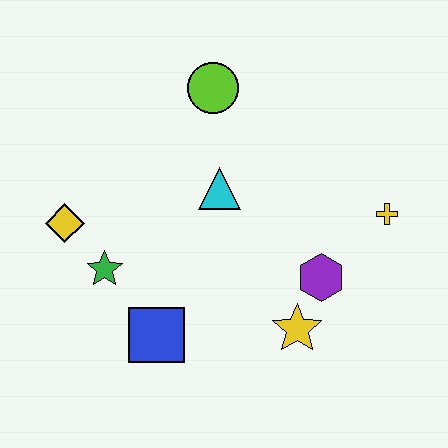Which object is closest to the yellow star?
The purple hexagon is closest to the yellow star.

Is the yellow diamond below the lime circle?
Yes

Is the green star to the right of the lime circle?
No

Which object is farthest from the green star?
The yellow cross is farthest from the green star.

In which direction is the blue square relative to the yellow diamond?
The blue square is below the yellow diamond.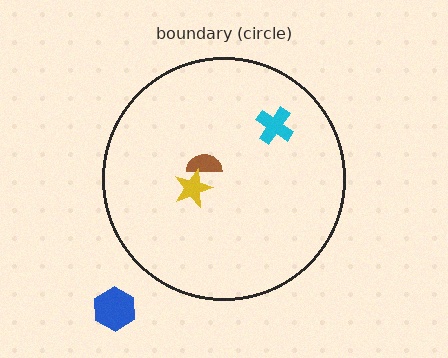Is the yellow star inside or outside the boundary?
Inside.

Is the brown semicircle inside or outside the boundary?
Inside.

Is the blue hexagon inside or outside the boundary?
Outside.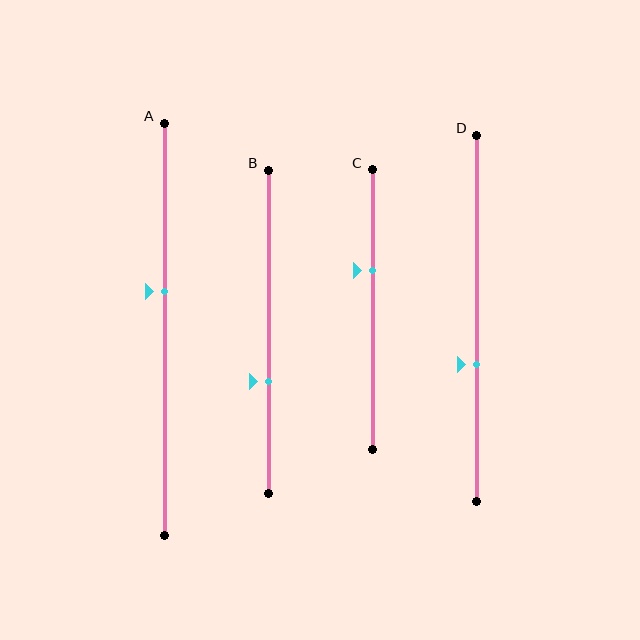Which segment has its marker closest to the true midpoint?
Segment A has its marker closest to the true midpoint.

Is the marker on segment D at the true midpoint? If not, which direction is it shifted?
No, the marker on segment D is shifted downward by about 13% of the segment length.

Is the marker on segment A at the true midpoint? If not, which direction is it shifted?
No, the marker on segment A is shifted upward by about 9% of the segment length.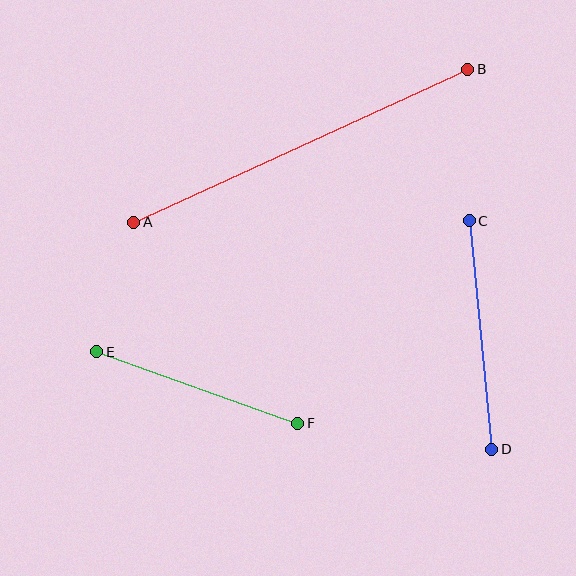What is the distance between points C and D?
The distance is approximately 230 pixels.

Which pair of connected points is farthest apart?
Points A and B are farthest apart.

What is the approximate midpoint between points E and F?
The midpoint is at approximately (197, 388) pixels.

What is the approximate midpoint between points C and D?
The midpoint is at approximately (480, 335) pixels.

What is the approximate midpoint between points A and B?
The midpoint is at approximately (301, 146) pixels.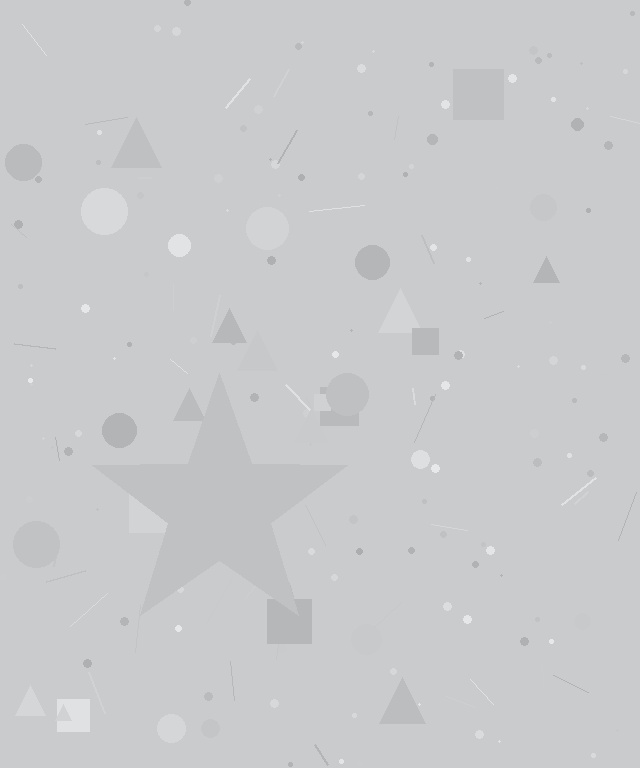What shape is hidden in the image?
A star is hidden in the image.